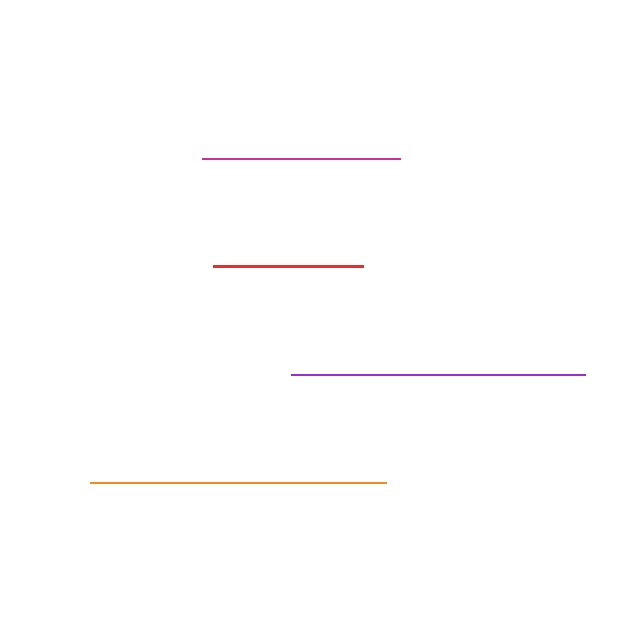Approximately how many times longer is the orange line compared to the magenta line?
The orange line is approximately 1.5 times the length of the magenta line.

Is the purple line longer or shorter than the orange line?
The orange line is longer than the purple line.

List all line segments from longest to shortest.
From longest to shortest: orange, purple, magenta, red.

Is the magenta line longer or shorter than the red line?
The magenta line is longer than the red line.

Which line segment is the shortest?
The red line is the shortest at approximately 150 pixels.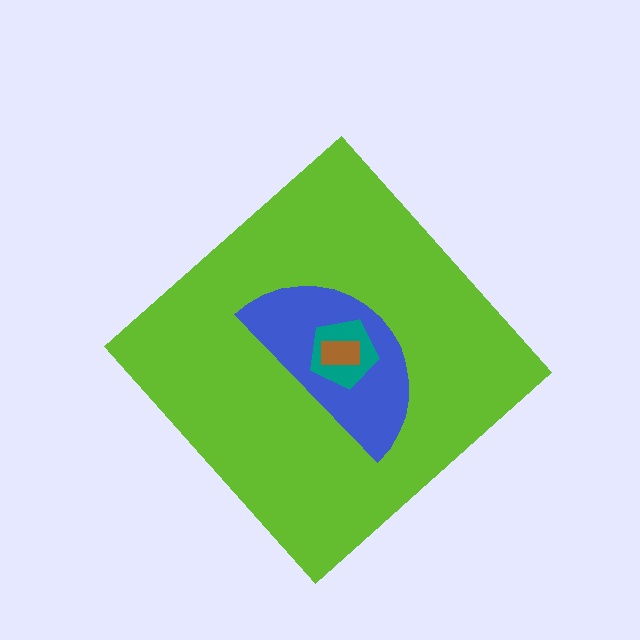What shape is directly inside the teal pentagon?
The brown rectangle.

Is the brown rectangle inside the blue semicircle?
Yes.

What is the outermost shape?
The lime diamond.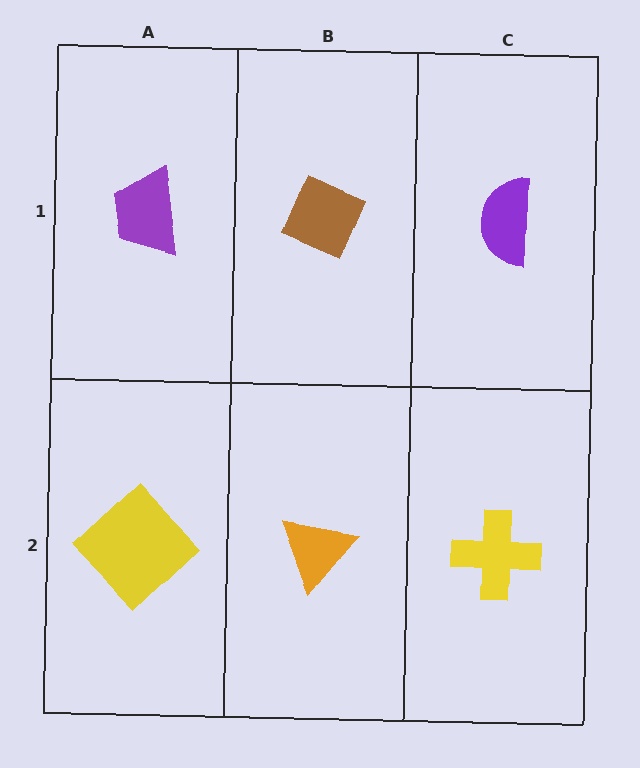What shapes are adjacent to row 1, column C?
A yellow cross (row 2, column C), a brown diamond (row 1, column B).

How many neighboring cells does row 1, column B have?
3.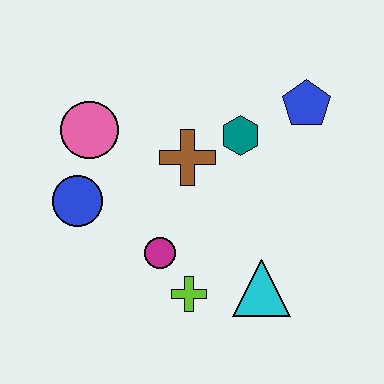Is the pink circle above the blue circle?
Yes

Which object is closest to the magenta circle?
The lime cross is closest to the magenta circle.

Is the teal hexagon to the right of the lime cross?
Yes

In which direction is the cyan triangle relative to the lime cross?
The cyan triangle is to the right of the lime cross.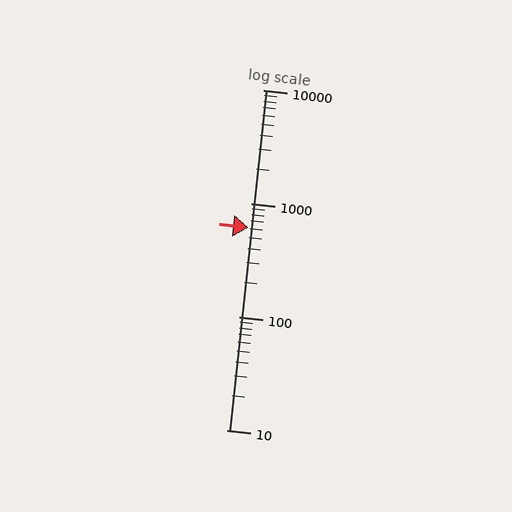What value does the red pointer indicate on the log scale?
The pointer indicates approximately 610.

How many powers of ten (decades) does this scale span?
The scale spans 3 decades, from 10 to 10000.